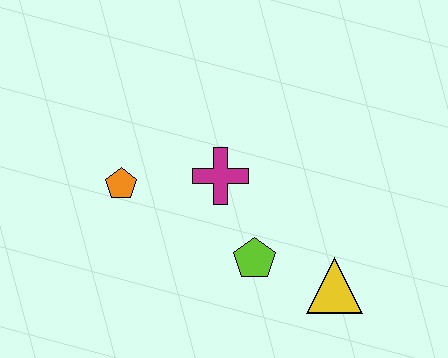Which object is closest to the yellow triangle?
The lime pentagon is closest to the yellow triangle.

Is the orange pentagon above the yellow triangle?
Yes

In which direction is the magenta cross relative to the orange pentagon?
The magenta cross is to the right of the orange pentagon.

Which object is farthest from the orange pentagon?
The yellow triangle is farthest from the orange pentagon.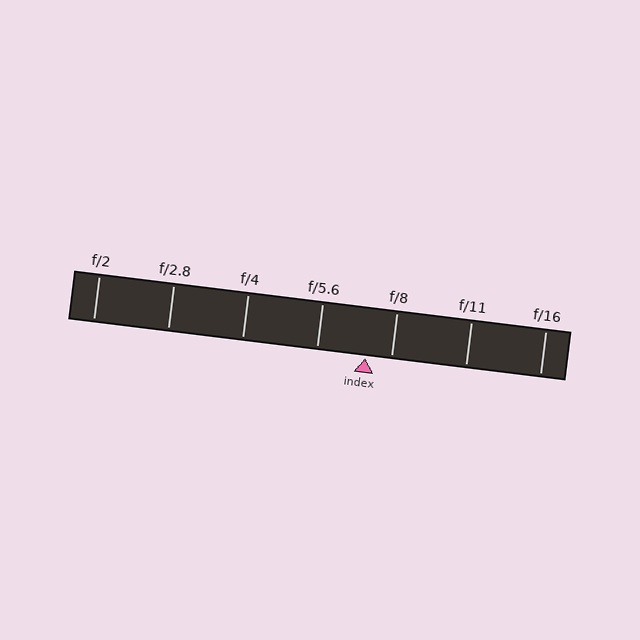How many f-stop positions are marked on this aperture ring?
There are 7 f-stop positions marked.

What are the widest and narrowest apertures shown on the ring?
The widest aperture shown is f/2 and the narrowest is f/16.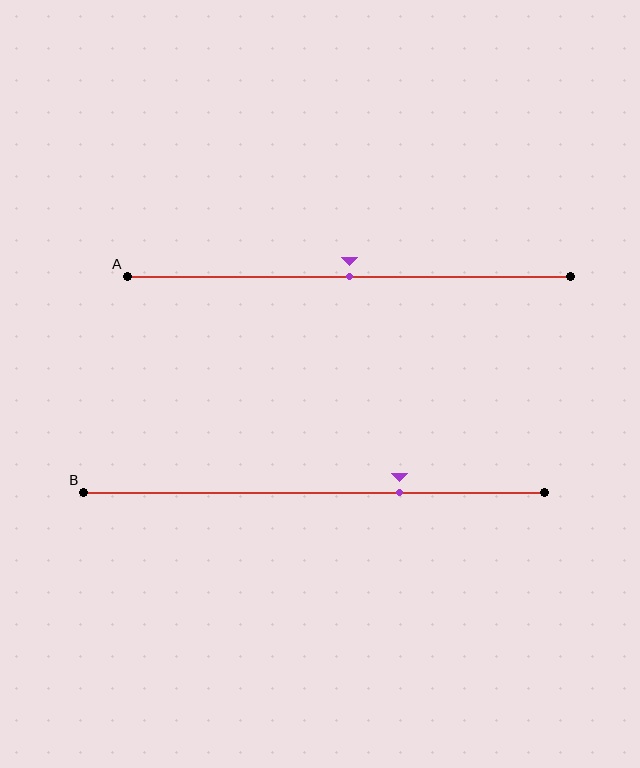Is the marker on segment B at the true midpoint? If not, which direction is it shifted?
No, the marker on segment B is shifted to the right by about 19% of the segment length.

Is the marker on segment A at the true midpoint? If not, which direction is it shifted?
Yes, the marker on segment A is at the true midpoint.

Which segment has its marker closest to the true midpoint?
Segment A has its marker closest to the true midpoint.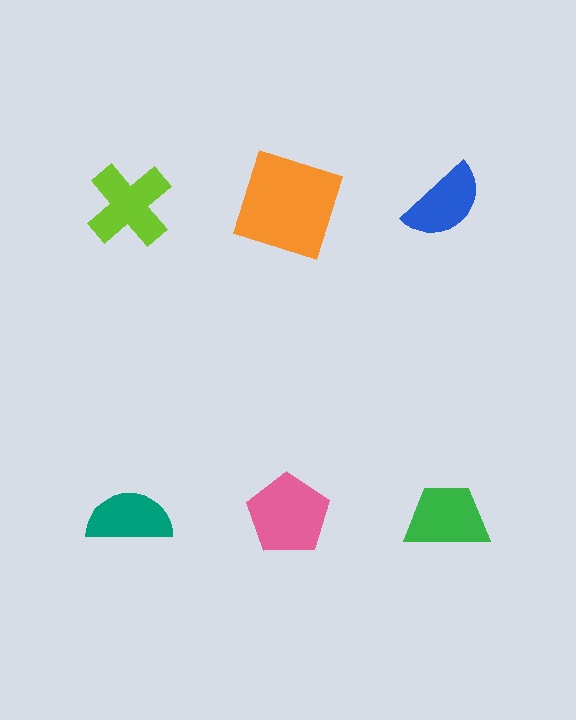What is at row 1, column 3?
A blue semicircle.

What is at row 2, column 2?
A pink pentagon.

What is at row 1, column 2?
An orange square.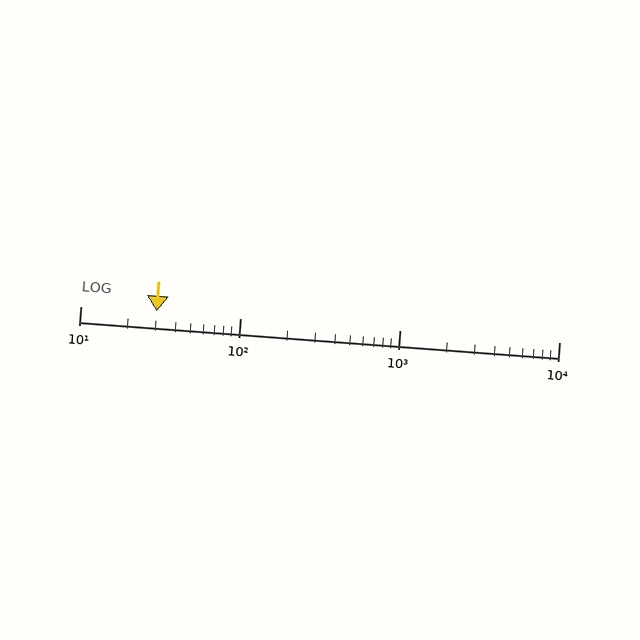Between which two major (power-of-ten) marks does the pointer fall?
The pointer is between 10 and 100.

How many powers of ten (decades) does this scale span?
The scale spans 3 decades, from 10 to 10000.